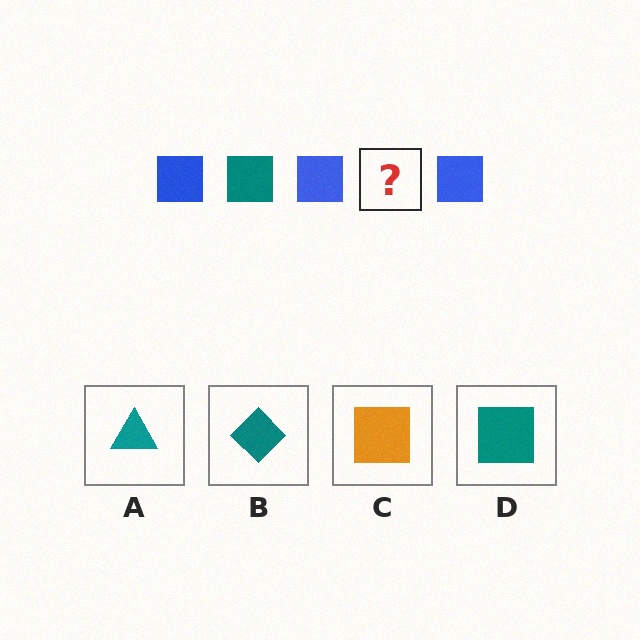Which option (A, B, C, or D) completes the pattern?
D.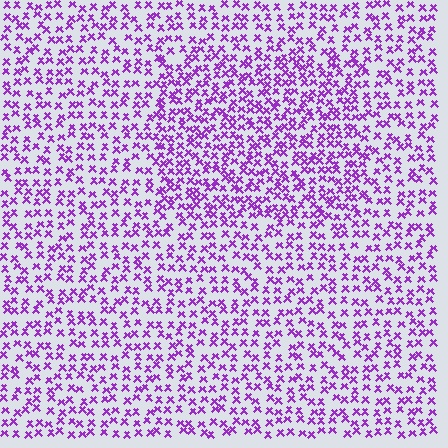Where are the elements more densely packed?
The elements are more densely packed inside the rectangle boundary.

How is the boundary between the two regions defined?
The boundary is defined by a change in element density (approximately 1.6x ratio). All elements are the same color, size, and shape.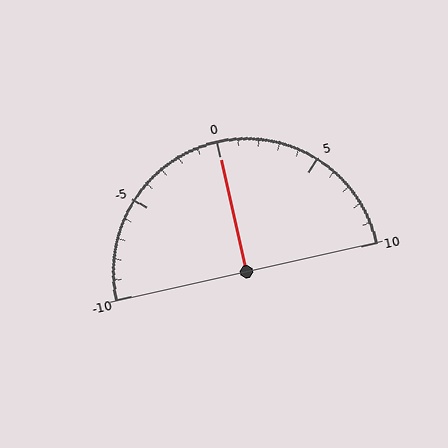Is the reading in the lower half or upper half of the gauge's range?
The reading is in the upper half of the range (-10 to 10).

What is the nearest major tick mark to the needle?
The nearest major tick mark is 0.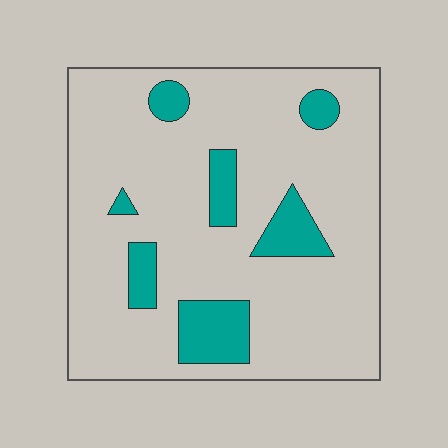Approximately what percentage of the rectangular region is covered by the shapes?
Approximately 15%.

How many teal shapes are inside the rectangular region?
7.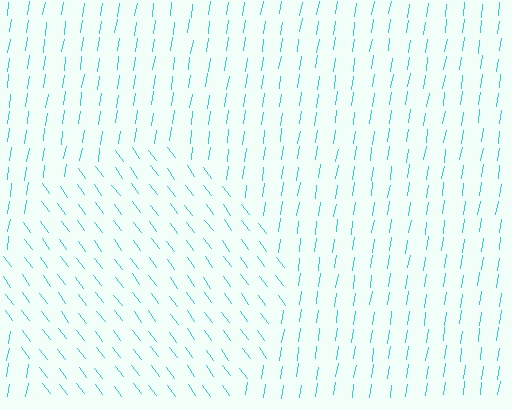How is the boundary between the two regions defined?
The boundary is defined purely by a change in line orientation (approximately 45 degrees difference). All lines are the same color and thickness.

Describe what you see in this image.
The image is filled with small cyan line segments. A circle region in the image has lines oriented differently from the surrounding lines, creating a visible texture boundary.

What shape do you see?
I see a circle.